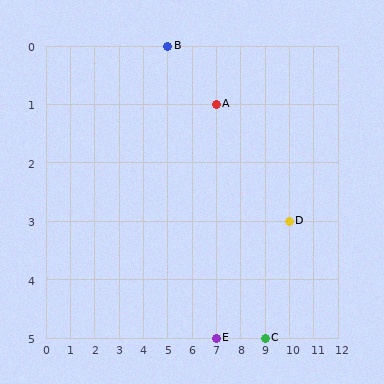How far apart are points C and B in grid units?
Points C and B are 4 columns and 5 rows apart (about 6.4 grid units diagonally).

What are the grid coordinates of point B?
Point B is at grid coordinates (5, 0).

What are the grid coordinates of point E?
Point E is at grid coordinates (7, 5).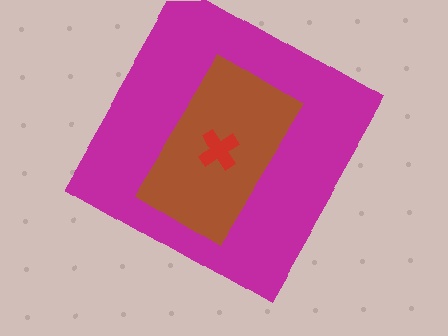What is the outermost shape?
The magenta square.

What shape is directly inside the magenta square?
The brown rectangle.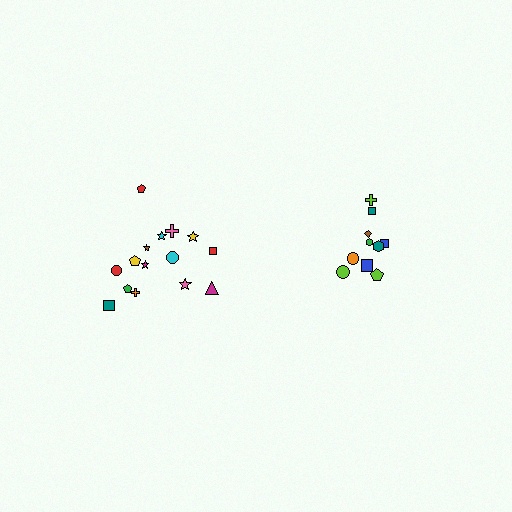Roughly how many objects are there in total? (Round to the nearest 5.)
Roughly 25 objects in total.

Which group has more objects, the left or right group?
The left group.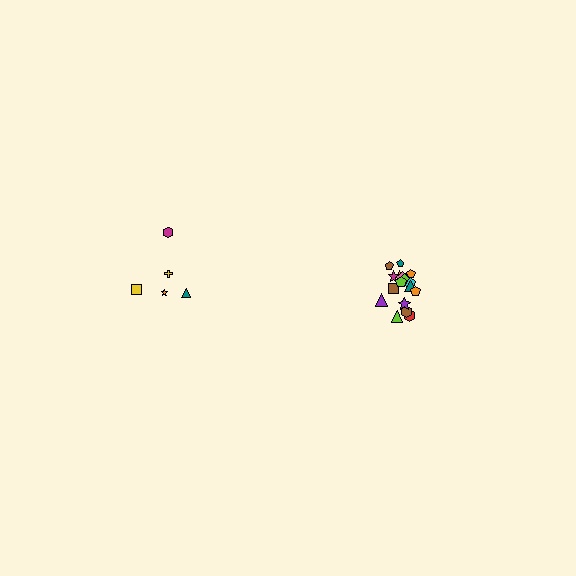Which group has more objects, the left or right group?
The right group.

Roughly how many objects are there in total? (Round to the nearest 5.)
Roughly 25 objects in total.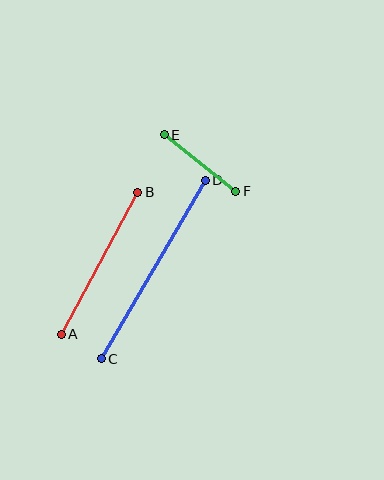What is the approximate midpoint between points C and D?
The midpoint is at approximately (153, 270) pixels.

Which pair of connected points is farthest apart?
Points C and D are farthest apart.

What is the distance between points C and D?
The distance is approximately 206 pixels.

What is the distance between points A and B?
The distance is approximately 161 pixels.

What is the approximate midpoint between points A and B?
The midpoint is at approximately (100, 263) pixels.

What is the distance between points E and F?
The distance is approximately 91 pixels.